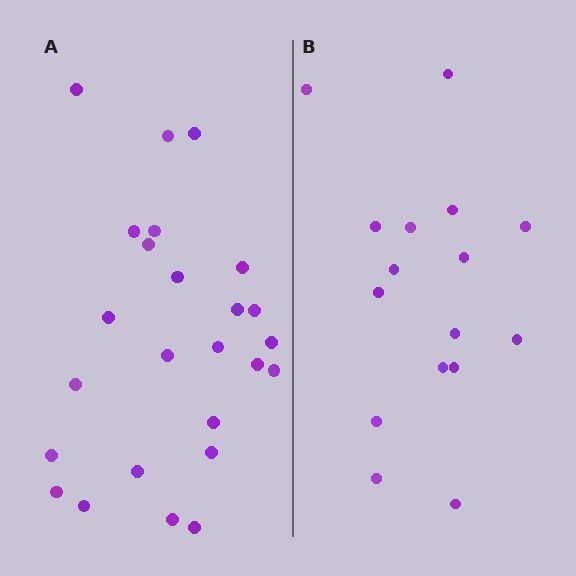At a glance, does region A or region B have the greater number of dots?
Region A (the left region) has more dots.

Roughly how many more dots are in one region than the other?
Region A has roughly 8 or so more dots than region B.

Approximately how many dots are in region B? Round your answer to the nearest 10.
About 20 dots. (The exact count is 16, which rounds to 20.)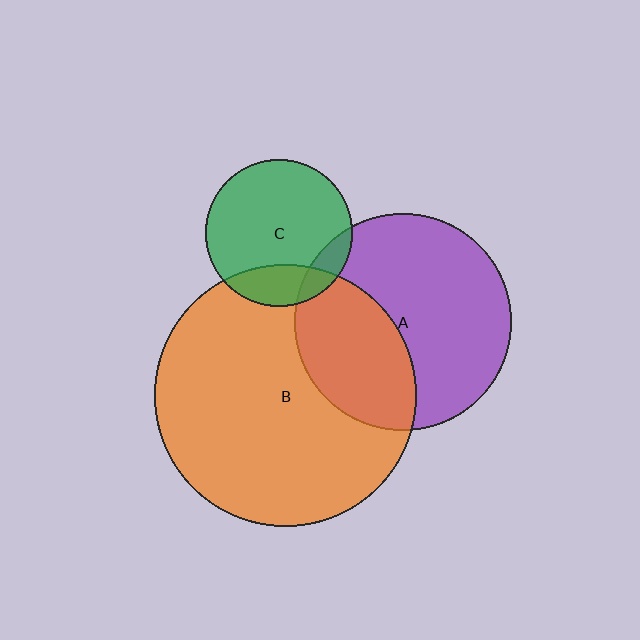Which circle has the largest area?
Circle B (orange).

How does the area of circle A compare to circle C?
Approximately 2.2 times.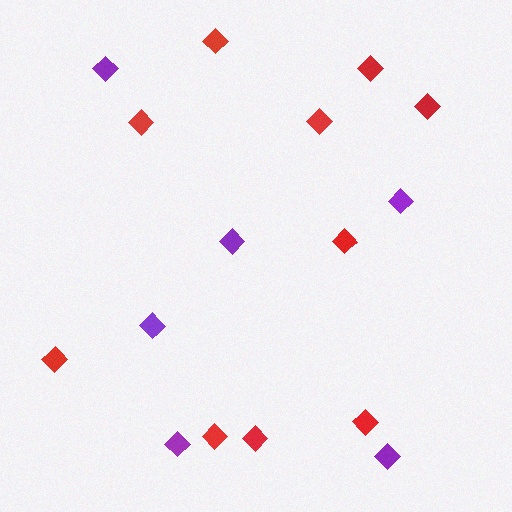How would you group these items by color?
There are 2 groups: one group of red diamonds (10) and one group of purple diamonds (6).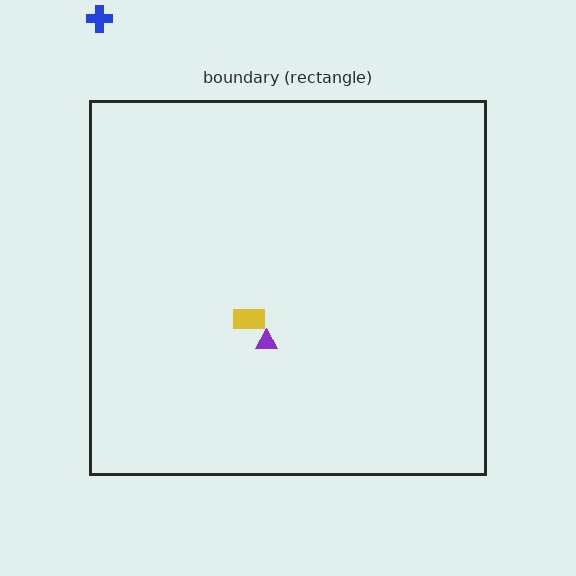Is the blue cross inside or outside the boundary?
Outside.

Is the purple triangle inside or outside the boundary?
Inside.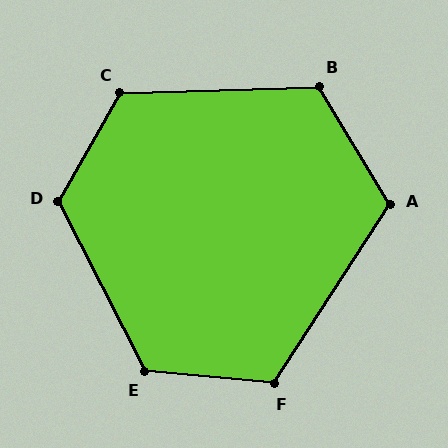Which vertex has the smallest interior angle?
A, at approximately 116 degrees.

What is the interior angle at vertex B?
Approximately 119 degrees (obtuse).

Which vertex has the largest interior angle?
D, at approximately 123 degrees.